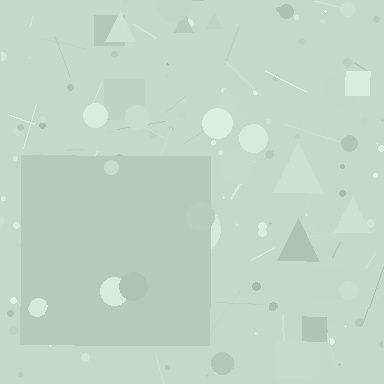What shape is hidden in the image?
A square is hidden in the image.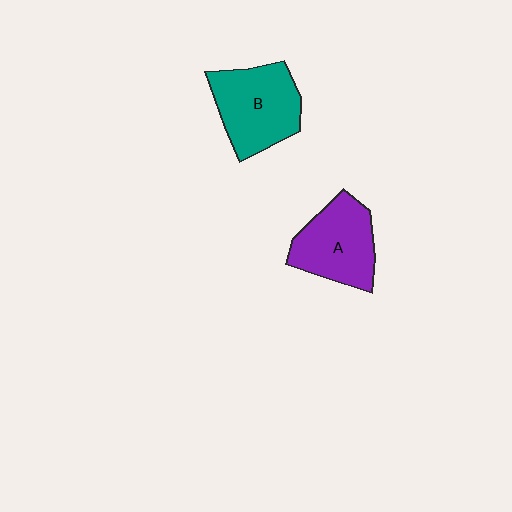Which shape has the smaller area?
Shape A (purple).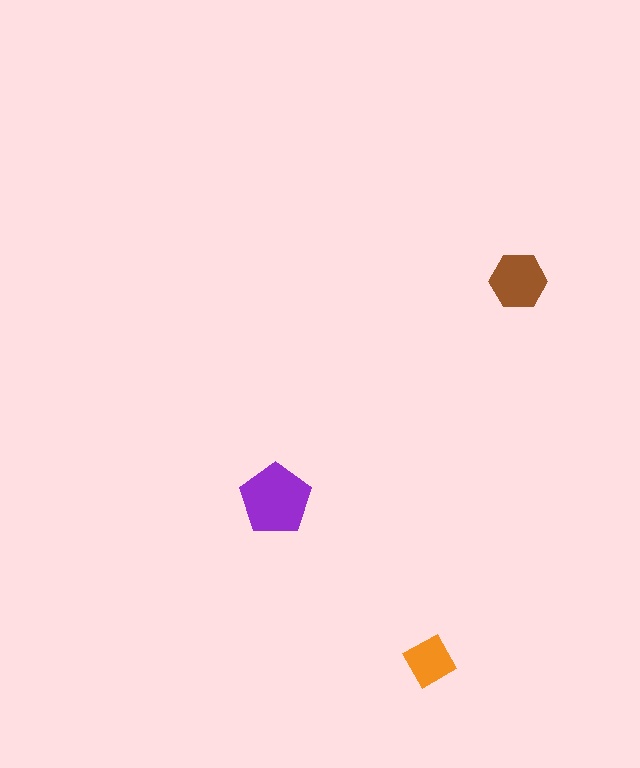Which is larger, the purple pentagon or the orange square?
The purple pentagon.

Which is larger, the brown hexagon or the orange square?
The brown hexagon.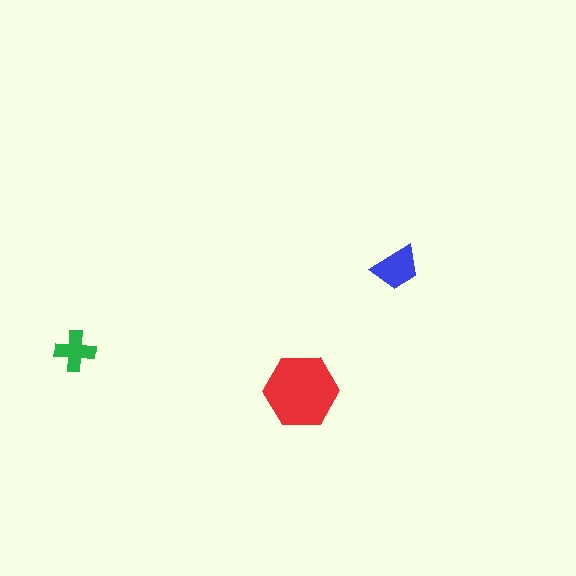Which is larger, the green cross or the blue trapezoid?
The blue trapezoid.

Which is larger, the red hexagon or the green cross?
The red hexagon.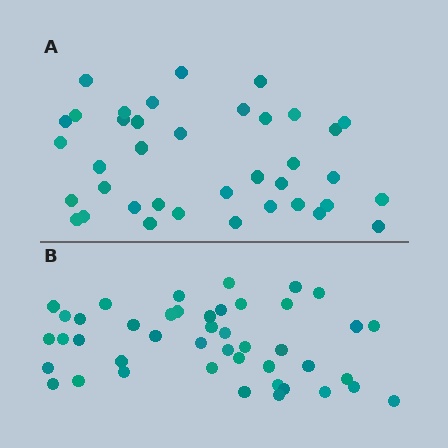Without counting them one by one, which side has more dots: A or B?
Region B (the bottom region) has more dots.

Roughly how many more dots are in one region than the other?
Region B has about 6 more dots than region A.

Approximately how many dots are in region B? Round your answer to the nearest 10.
About 40 dots. (The exact count is 44, which rounds to 40.)